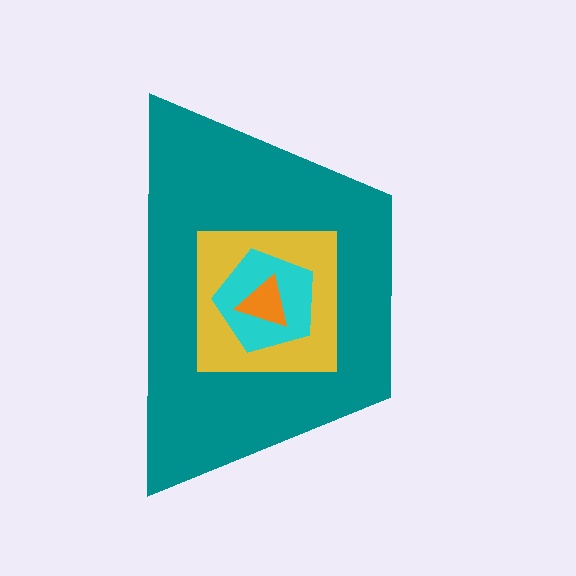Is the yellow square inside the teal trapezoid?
Yes.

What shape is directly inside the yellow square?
The cyan pentagon.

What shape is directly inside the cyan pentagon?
The orange triangle.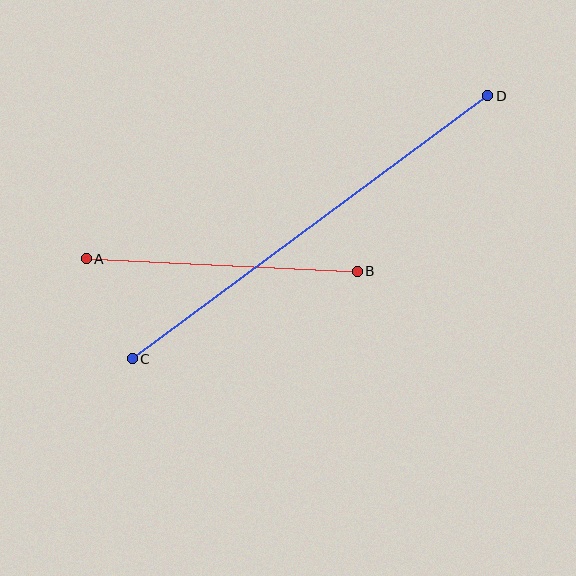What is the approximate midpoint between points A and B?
The midpoint is at approximately (222, 265) pixels.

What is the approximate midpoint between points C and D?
The midpoint is at approximately (310, 227) pixels.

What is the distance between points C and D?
The distance is approximately 442 pixels.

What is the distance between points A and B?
The distance is approximately 271 pixels.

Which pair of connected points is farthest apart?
Points C and D are farthest apart.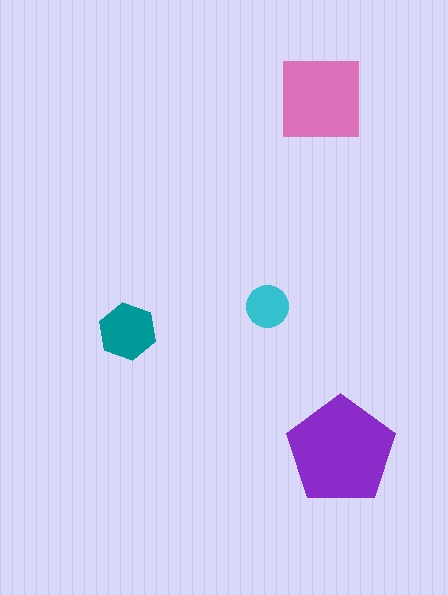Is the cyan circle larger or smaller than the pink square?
Smaller.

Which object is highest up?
The pink square is topmost.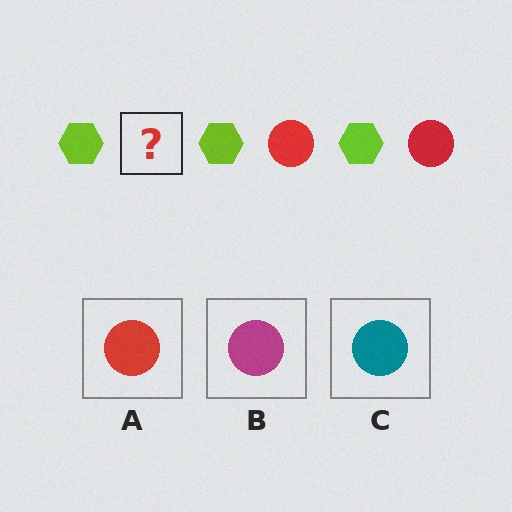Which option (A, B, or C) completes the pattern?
A.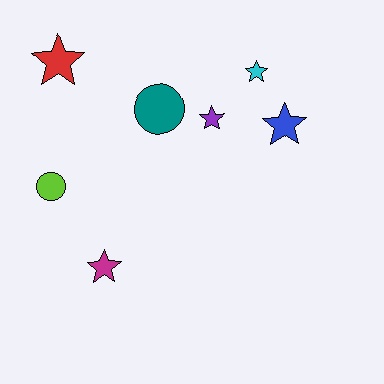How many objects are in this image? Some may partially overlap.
There are 7 objects.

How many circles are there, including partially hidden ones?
There are 2 circles.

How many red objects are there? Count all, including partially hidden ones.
There is 1 red object.